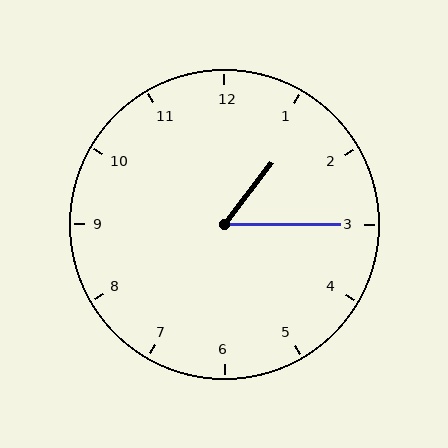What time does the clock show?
1:15.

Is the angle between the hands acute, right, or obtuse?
It is acute.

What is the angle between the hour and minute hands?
Approximately 52 degrees.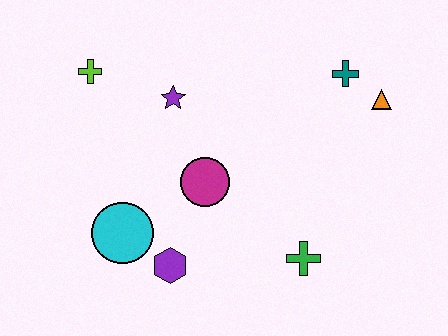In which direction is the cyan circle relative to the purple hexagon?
The cyan circle is to the left of the purple hexagon.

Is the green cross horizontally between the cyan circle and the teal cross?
Yes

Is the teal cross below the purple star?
No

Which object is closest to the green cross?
The magenta circle is closest to the green cross.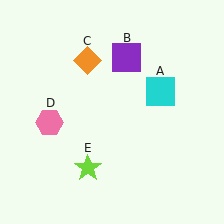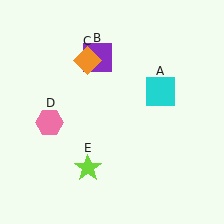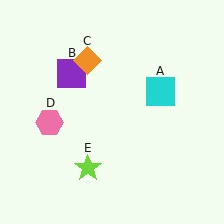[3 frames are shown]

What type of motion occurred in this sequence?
The purple square (object B) rotated counterclockwise around the center of the scene.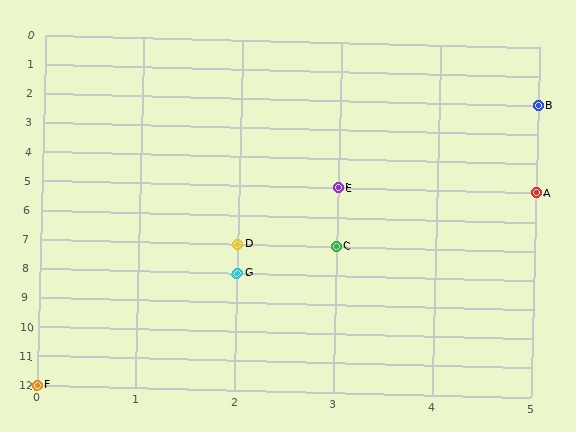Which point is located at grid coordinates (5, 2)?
Point B is at (5, 2).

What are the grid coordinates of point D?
Point D is at grid coordinates (2, 7).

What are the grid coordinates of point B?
Point B is at grid coordinates (5, 2).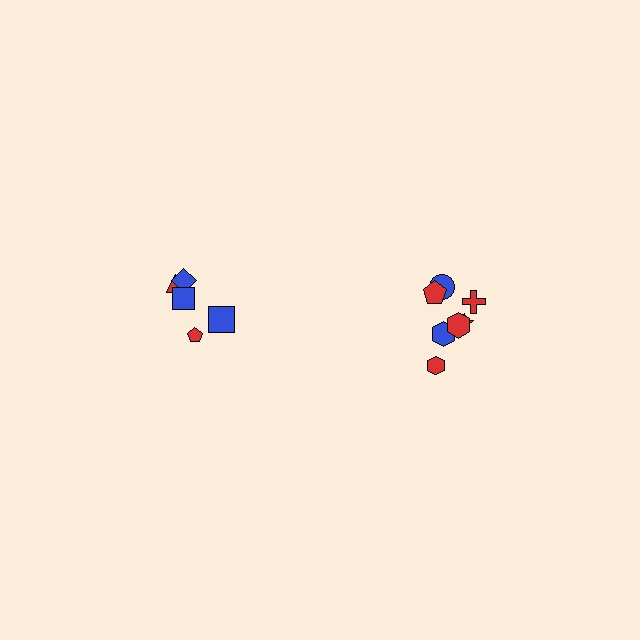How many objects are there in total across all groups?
There are 12 objects.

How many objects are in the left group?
There are 5 objects.